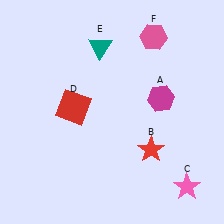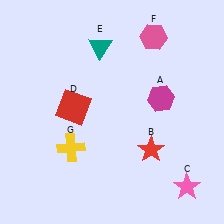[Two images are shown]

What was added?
A yellow cross (G) was added in Image 2.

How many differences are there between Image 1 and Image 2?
There is 1 difference between the two images.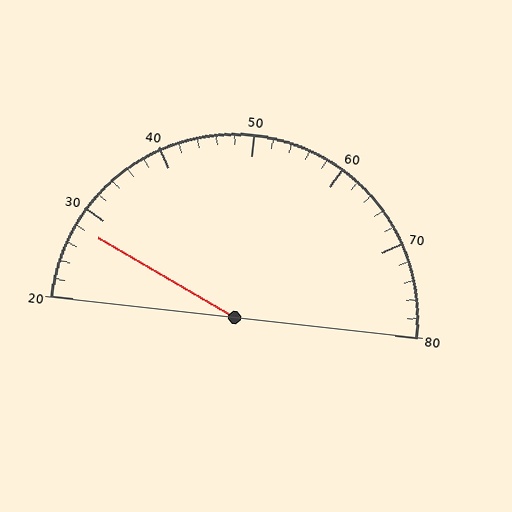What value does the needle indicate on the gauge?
The needle indicates approximately 28.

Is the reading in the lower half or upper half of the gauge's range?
The reading is in the lower half of the range (20 to 80).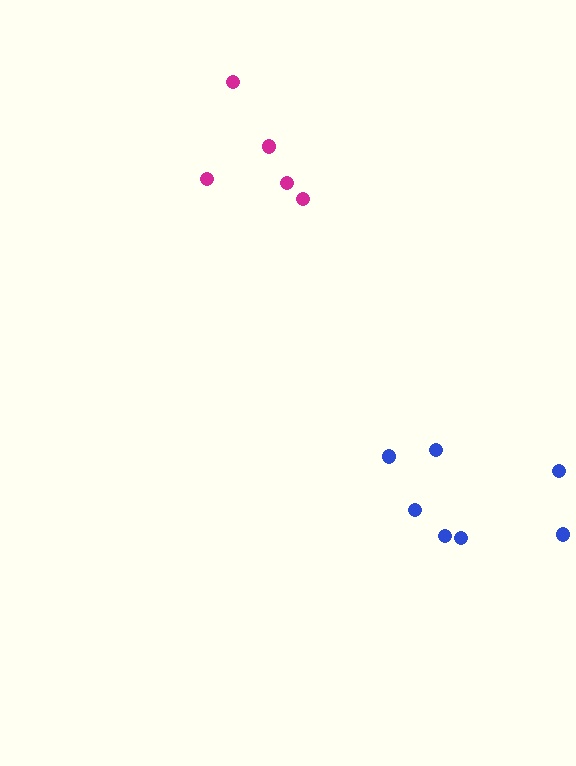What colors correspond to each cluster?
The clusters are colored: magenta, blue.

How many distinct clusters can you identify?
There are 2 distinct clusters.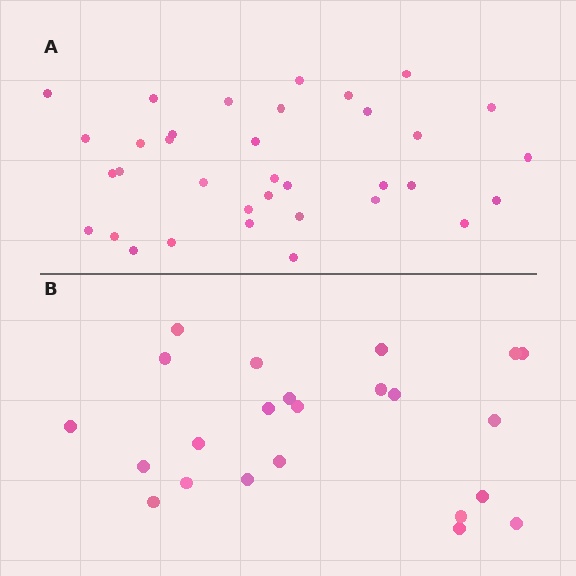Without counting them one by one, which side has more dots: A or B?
Region A (the top region) has more dots.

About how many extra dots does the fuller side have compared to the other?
Region A has roughly 12 or so more dots than region B.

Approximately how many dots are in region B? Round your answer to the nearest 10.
About 20 dots. (The exact count is 23, which rounds to 20.)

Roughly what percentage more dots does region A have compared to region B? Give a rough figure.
About 50% more.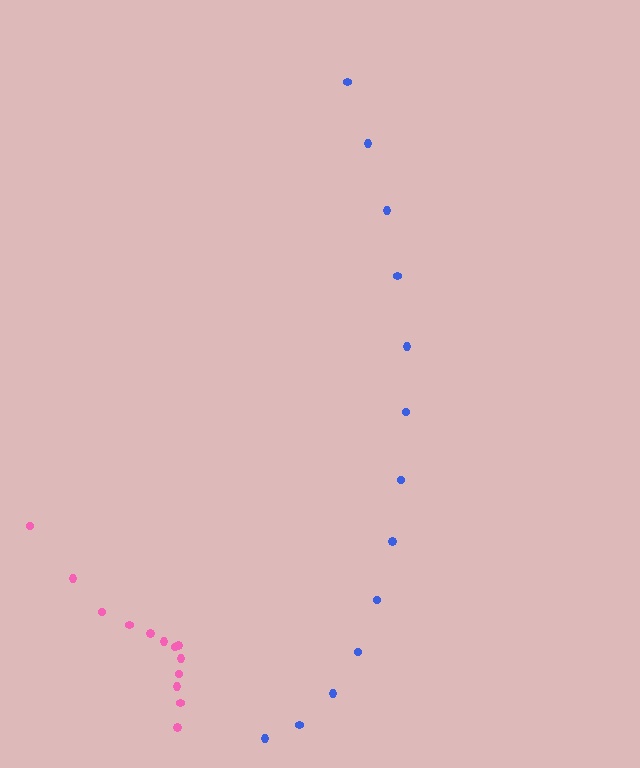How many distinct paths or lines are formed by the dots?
There are 2 distinct paths.